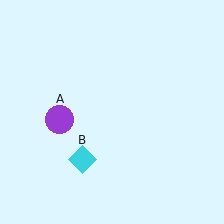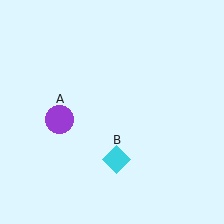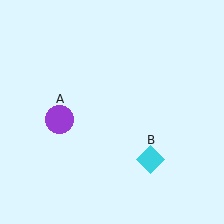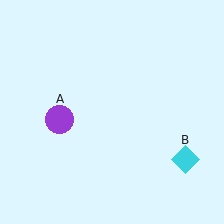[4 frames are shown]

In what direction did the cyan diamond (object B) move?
The cyan diamond (object B) moved right.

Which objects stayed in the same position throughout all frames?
Purple circle (object A) remained stationary.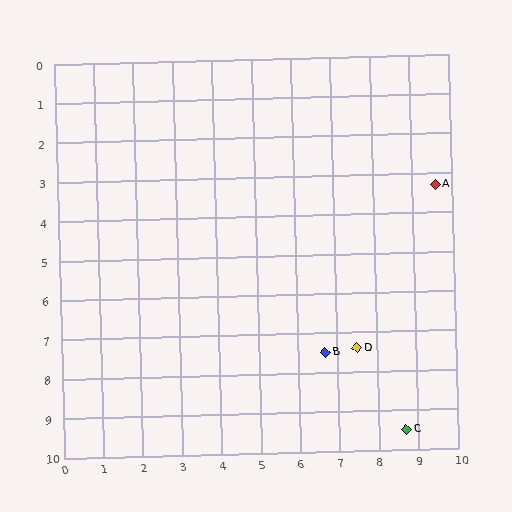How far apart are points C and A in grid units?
Points C and A are about 6.3 grid units apart.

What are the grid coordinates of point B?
Point B is at approximately (6.7, 7.5).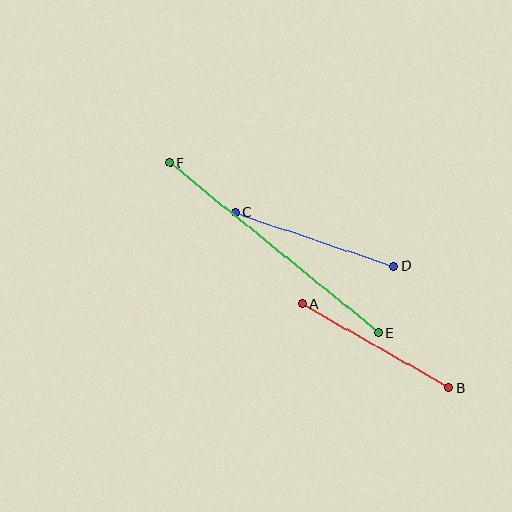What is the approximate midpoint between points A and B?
The midpoint is at approximately (376, 346) pixels.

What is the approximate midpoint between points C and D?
The midpoint is at approximately (315, 239) pixels.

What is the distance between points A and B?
The distance is approximately 169 pixels.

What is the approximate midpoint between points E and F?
The midpoint is at approximately (274, 248) pixels.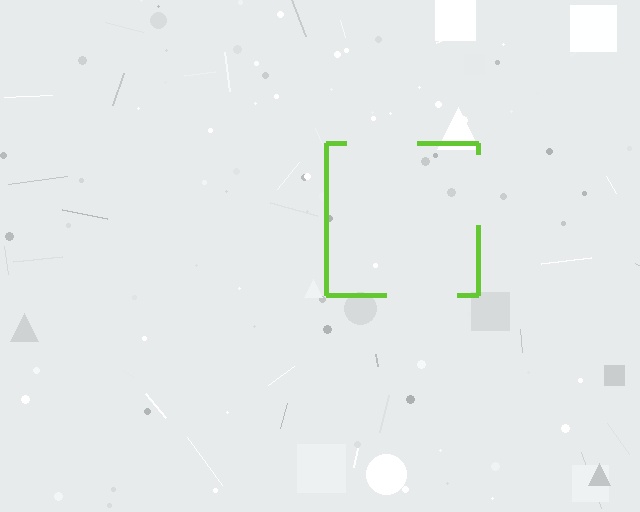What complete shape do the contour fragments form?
The contour fragments form a square.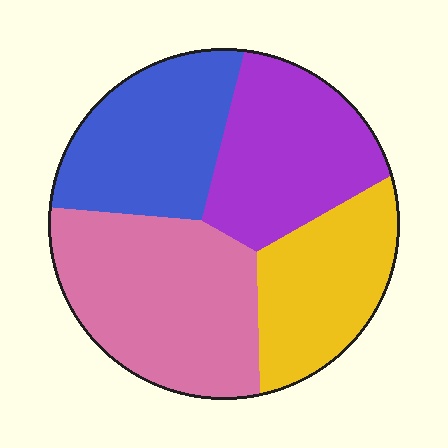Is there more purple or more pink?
Pink.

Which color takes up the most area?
Pink, at roughly 30%.